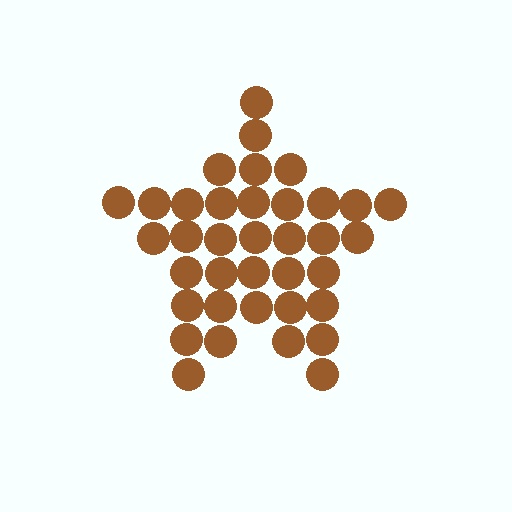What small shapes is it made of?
It is made of small circles.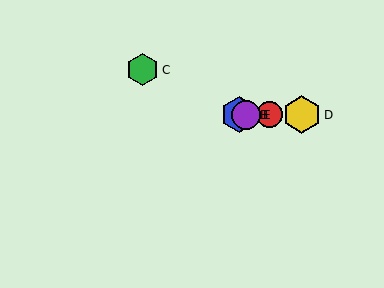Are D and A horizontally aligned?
Yes, both are at y≈115.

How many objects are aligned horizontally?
4 objects (A, B, D, E) are aligned horizontally.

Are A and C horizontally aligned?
No, A is at y≈115 and C is at y≈70.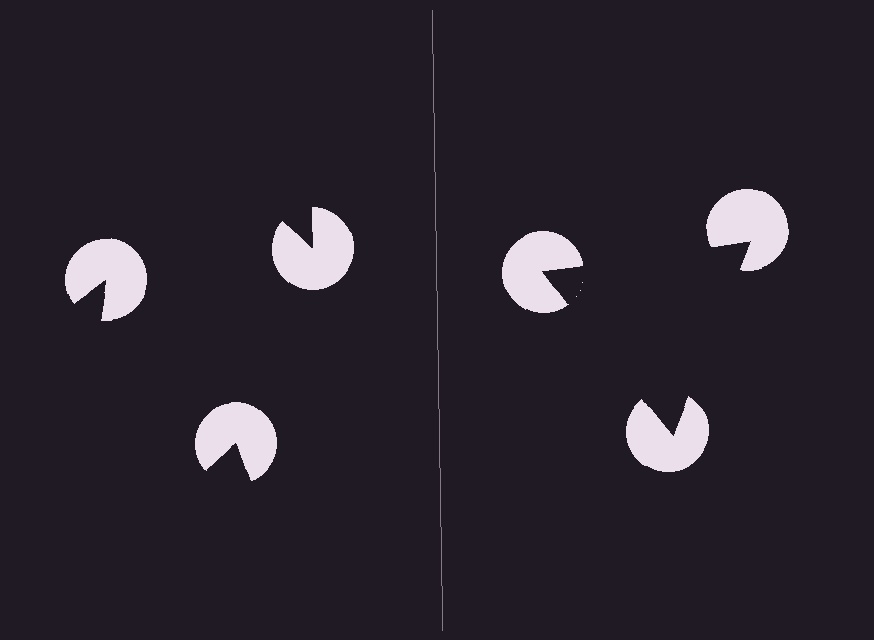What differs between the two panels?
The pac-man discs are positioned identically on both sides; only the wedge orientations differ. On the right they align to a triangle; on the left they are misaligned.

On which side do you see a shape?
An illusory triangle appears on the right side. On the left side the wedge cuts are rotated, so no coherent shape forms.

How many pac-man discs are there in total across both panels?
6 — 3 on each side.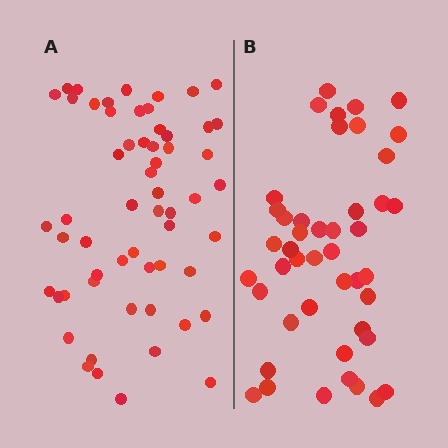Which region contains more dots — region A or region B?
Region A (the left region) has more dots.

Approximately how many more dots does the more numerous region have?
Region A has approximately 15 more dots than region B.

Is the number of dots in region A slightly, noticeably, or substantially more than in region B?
Region A has noticeably more, but not dramatically so. The ratio is roughly 1.3 to 1.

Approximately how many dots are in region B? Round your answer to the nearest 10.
About 40 dots. (The exact count is 45, which rounds to 40.)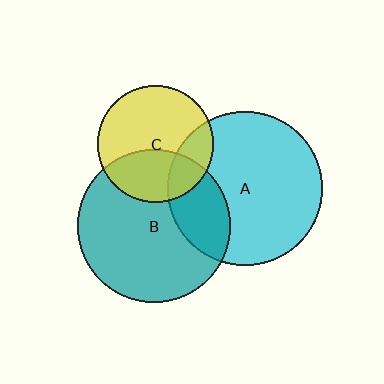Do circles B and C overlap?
Yes.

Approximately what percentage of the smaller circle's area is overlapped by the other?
Approximately 35%.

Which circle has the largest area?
Circle A (cyan).